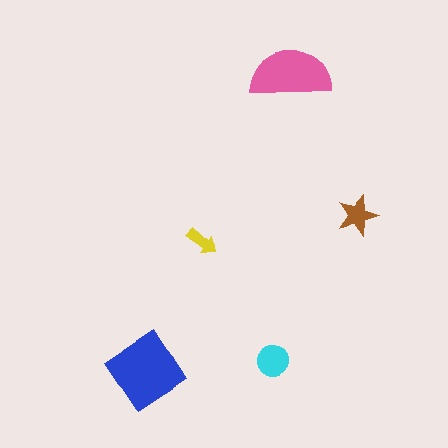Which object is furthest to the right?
The brown star is rightmost.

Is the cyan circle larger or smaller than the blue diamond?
Smaller.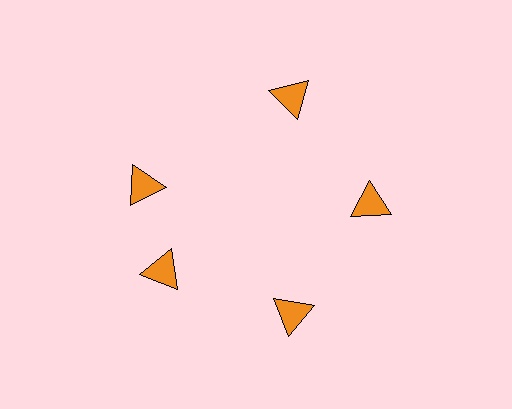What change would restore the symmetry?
The symmetry would be restored by rotating it back into even spacing with its neighbors so that all 5 triangles sit at equal angles and equal distance from the center.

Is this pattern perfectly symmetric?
No. The 5 orange triangles are arranged in a ring, but one element near the 10 o'clock position is rotated out of alignment along the ring, breaking the 5-fold rotational symmetry.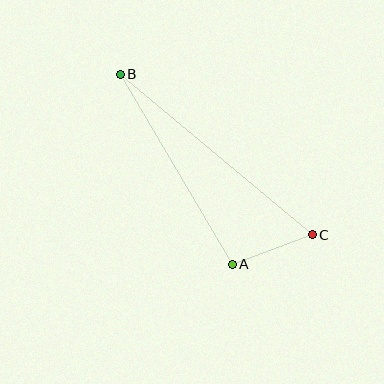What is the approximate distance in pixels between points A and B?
The distance between A and B is approximately 220 pixels.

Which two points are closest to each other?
Points A and C are closest to each other.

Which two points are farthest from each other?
Points B and C are farthest from each other.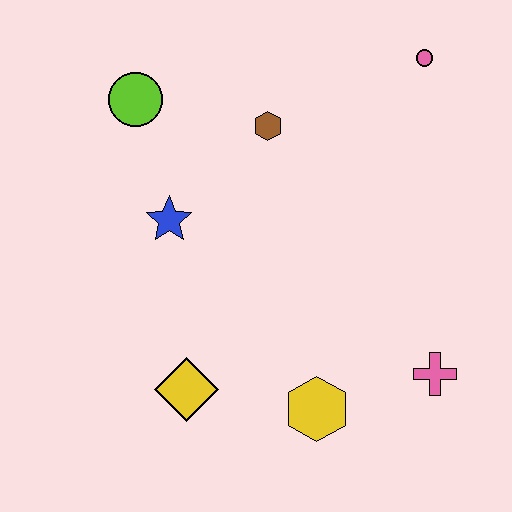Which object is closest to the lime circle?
The blue star is closest to the lime circle.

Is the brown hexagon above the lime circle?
No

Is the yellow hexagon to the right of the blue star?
Yes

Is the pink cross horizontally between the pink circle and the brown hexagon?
No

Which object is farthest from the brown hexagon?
The pink cross is farthest from the brown hexagon.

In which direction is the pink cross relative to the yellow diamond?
The pink cross is to the right of the yellow diamond.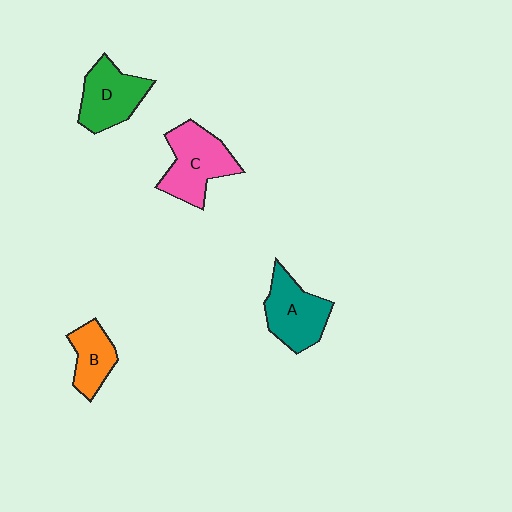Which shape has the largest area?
Shape C (pink).